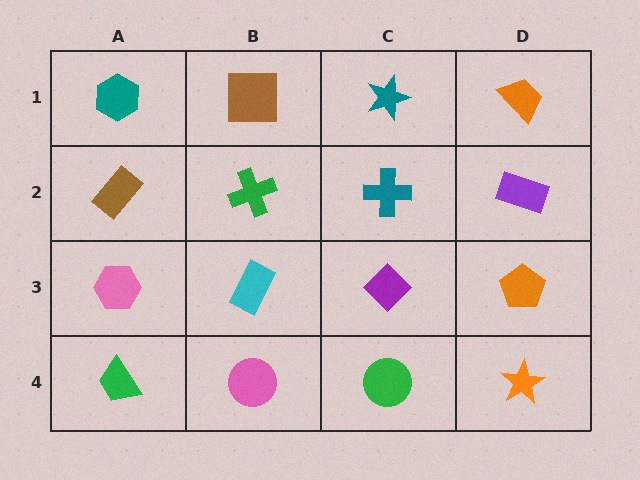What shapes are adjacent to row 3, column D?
A purple rectangle (row 2, column D), an orange star (row 4, column D), a purple diamond (row 3, column C).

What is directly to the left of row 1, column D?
A teal star.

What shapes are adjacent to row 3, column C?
A teal cross (row 2, column C), a green circle (row 4, column C), a cyan rectangle (row 3, column B), an orange pentagon (row 3, column D).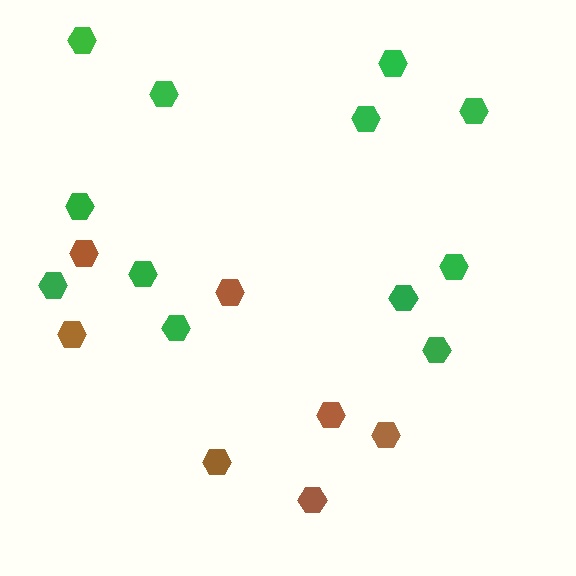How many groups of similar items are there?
There are 2 groups: one group of brown hexagons (7) and one group of green hexagons (12).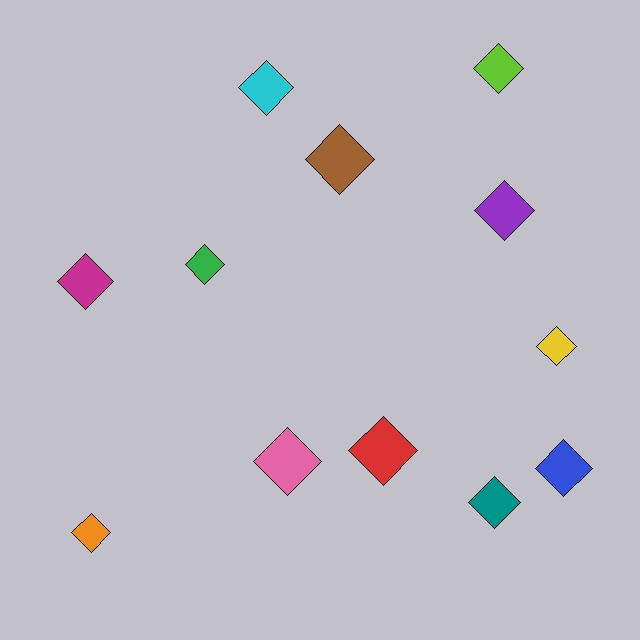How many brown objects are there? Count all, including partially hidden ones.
There is 1 brown object.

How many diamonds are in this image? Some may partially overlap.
There are 12 diamonds.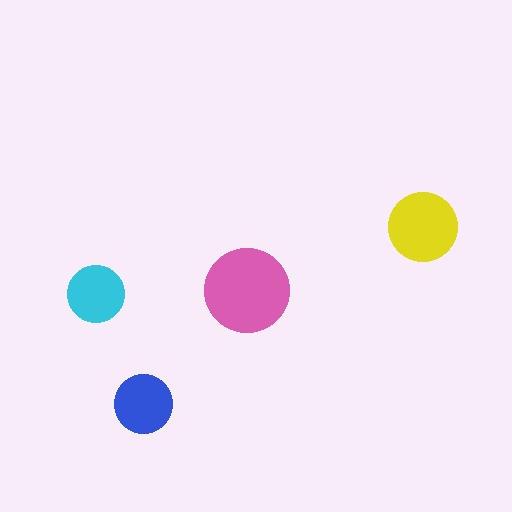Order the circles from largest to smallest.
the pink one, the yellow one, the blue one, the cyan one.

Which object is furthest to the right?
The yellow circle is rightmost.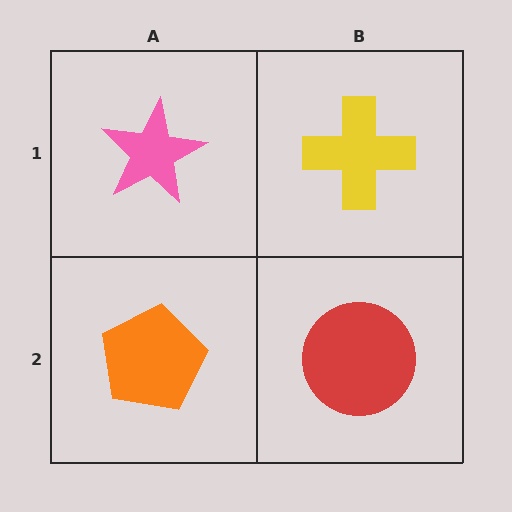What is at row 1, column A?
A pink star.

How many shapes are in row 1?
2 shapes.